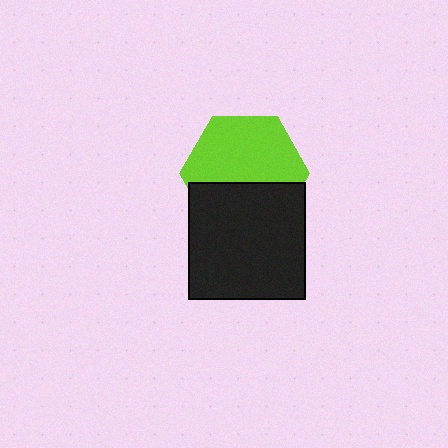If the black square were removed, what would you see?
You would see the complete lime hexagon.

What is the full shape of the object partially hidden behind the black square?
The partially hidden object is a lime hexagon.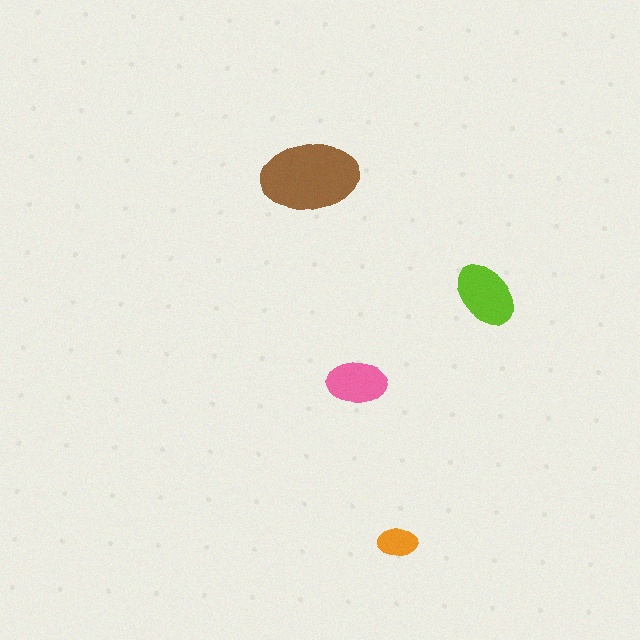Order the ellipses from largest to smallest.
the brown one, the lime one, the pink one, the orange one.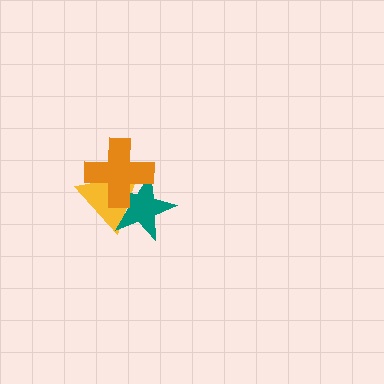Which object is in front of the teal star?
The orange cross is in front of the teal star.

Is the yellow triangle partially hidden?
Yes, it is partially covered by another shape.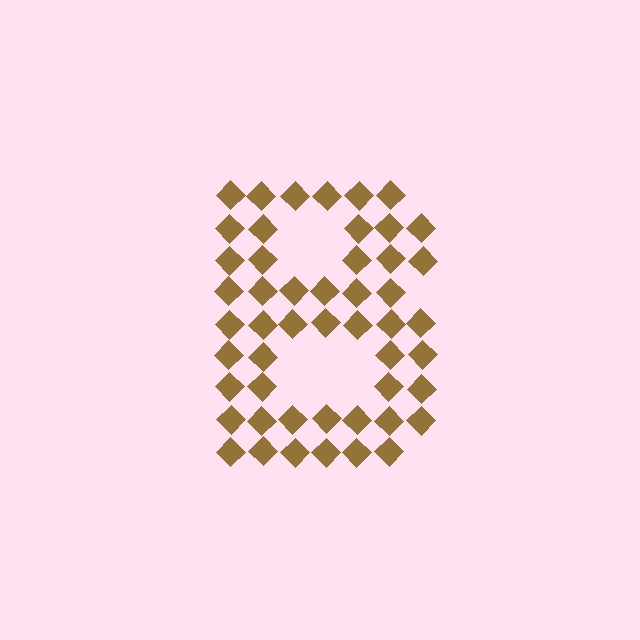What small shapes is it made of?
It is made of small diamonds.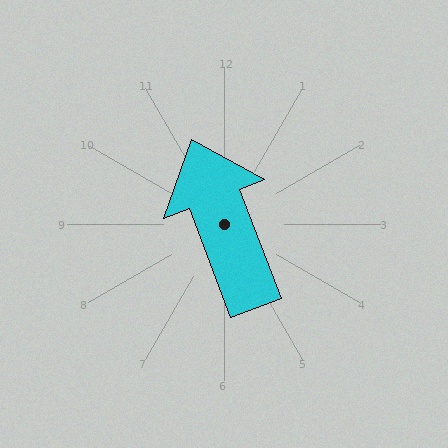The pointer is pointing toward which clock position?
Roughly 11 o'clock.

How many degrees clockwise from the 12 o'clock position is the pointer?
Approximately 339 degrees.